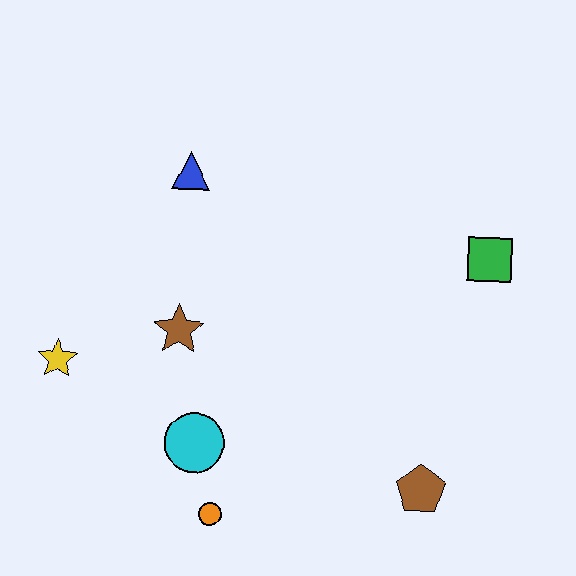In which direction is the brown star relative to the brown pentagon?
The brown star is to the left of the brown pentagon.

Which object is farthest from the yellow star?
The green square is farthest from the yellow star.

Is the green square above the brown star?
Yes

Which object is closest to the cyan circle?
The orange circle is closest to the cyan circle.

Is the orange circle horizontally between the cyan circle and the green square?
Yes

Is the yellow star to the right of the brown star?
No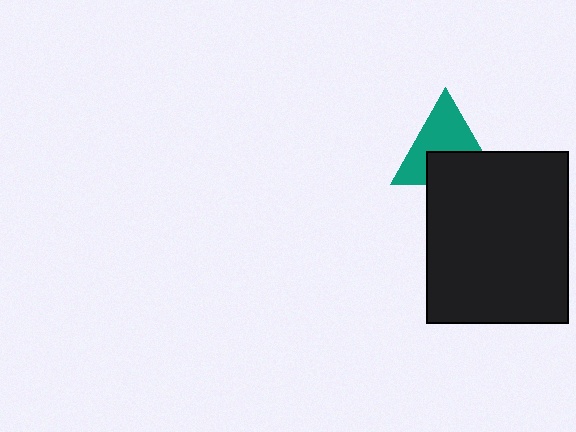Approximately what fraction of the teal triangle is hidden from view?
Roughly 41% of the teal triangle is hidden behind the black rectangle.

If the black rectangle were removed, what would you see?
You would see the complete teal triangle.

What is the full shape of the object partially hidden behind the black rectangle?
The partially hidden object is a teal triangle.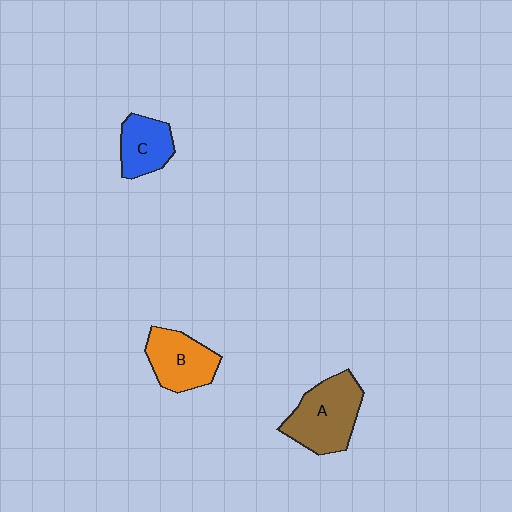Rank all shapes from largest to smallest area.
From largest to smallest: A (brown), B (orange), C (blue).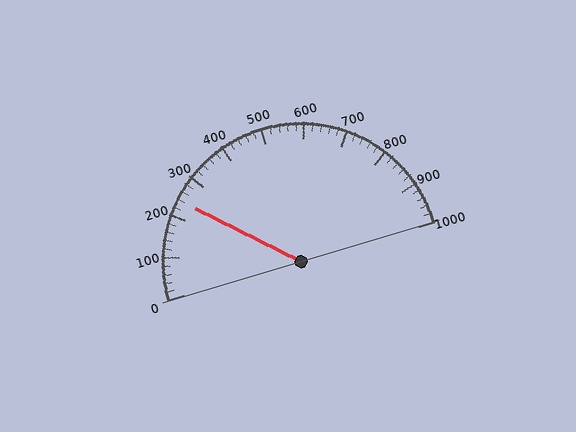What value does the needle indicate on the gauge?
The needle indicates approximately 240.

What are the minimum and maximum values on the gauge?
The gauge ranges from 0 to 1000.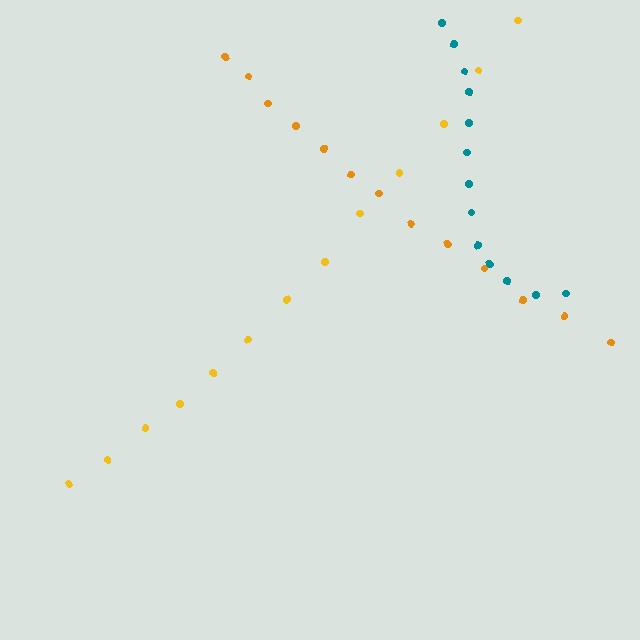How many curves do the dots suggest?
There are 3 distinct paths.